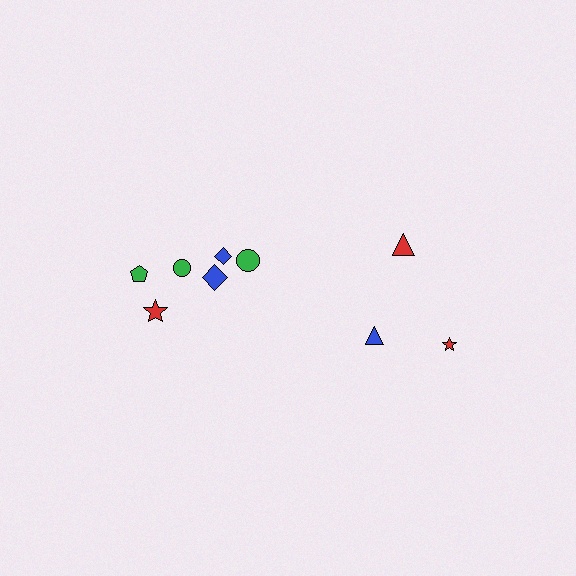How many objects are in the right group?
There are 3 objects.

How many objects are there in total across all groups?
There are 9 objects.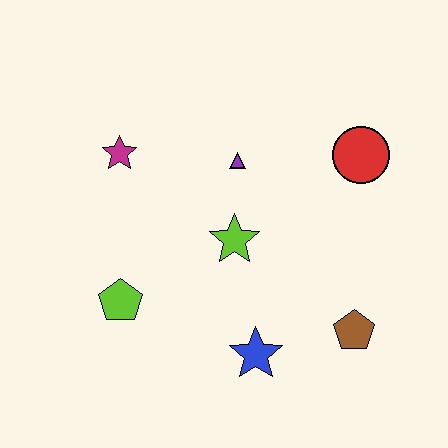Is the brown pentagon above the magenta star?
No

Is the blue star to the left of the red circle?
Yes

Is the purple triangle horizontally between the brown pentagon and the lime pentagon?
Yes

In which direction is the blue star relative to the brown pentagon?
The blue star is to the left of the brown pentagon.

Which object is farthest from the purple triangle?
The brown pentagon is farthest from the purple triangle.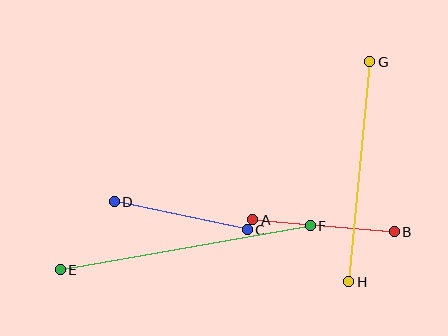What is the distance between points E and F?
The distance is approximately 254 pixels.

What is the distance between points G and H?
The distance is approximately 221 pixels.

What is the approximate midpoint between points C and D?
The midpoint is at approximately (181, 216) pixels.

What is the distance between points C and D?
The distance is approximately 136 pixels.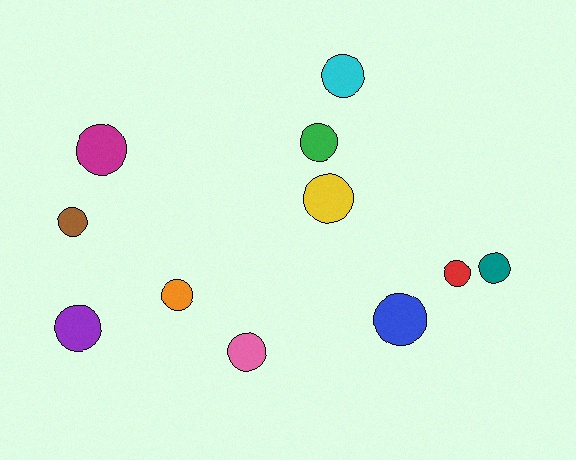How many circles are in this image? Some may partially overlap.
There are 11 circles.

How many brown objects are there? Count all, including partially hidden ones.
There is 1 brown object.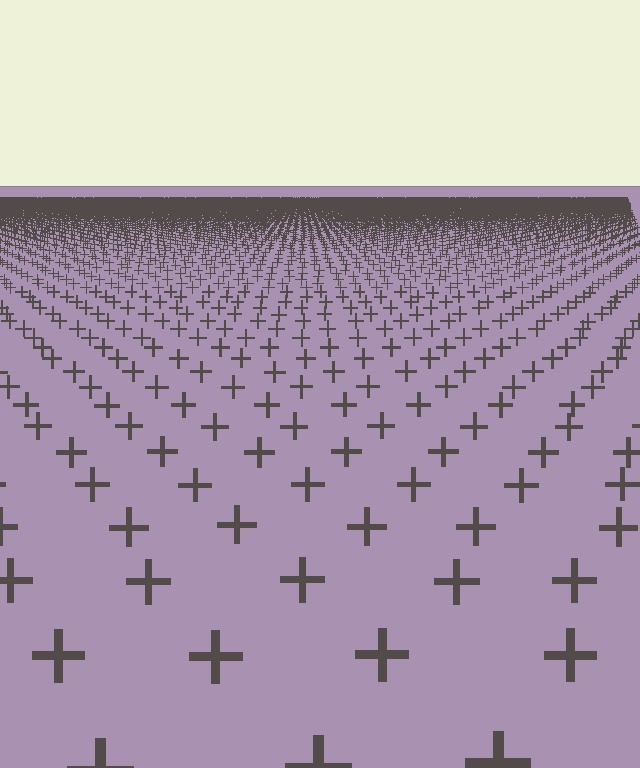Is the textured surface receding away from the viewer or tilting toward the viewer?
The surface is receding away from the viewer. Texture elements get smaller and denser toward the top.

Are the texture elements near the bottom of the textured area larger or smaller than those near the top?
Larger. Near the bottom, elements are closer to the viewer and appear at a bigger on-screen size.